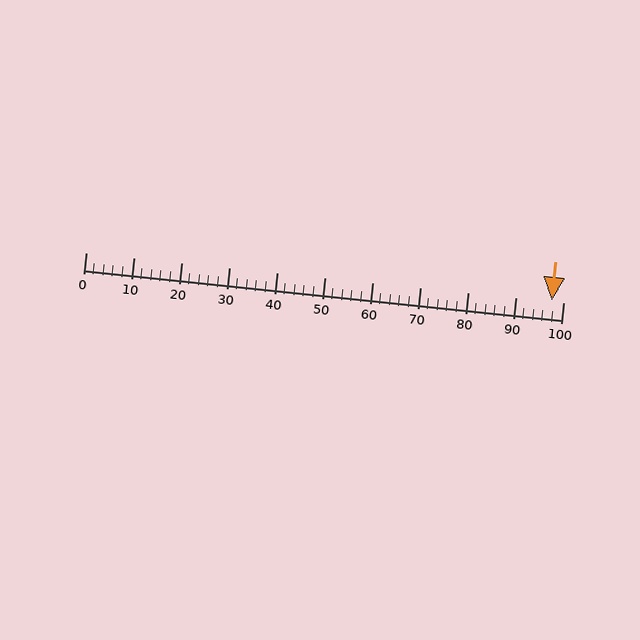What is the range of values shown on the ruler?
The ruler shows values from 0 to 100.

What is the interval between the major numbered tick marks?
The major tick marks are spaced 10 units apart.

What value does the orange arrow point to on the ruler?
The orange arrow points to approximately 98.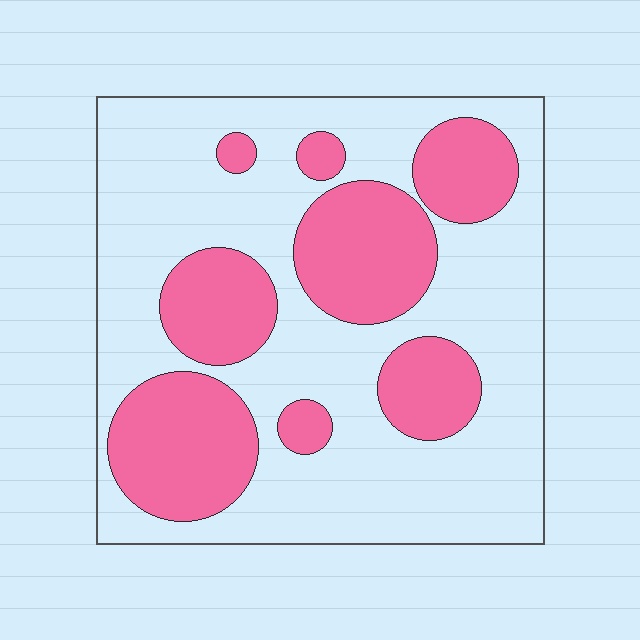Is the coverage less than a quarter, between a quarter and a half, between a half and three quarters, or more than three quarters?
Between a quarter and a half.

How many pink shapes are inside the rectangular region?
8.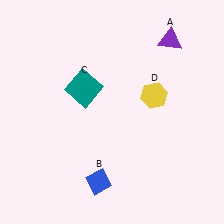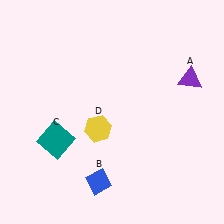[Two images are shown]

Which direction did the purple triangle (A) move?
The purple triangle (A) moved down.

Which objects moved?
The objects that moved are: the purple triangle (A), the teal square (C), the yellow hexagon (D).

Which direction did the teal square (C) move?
The teal square (C) moved down.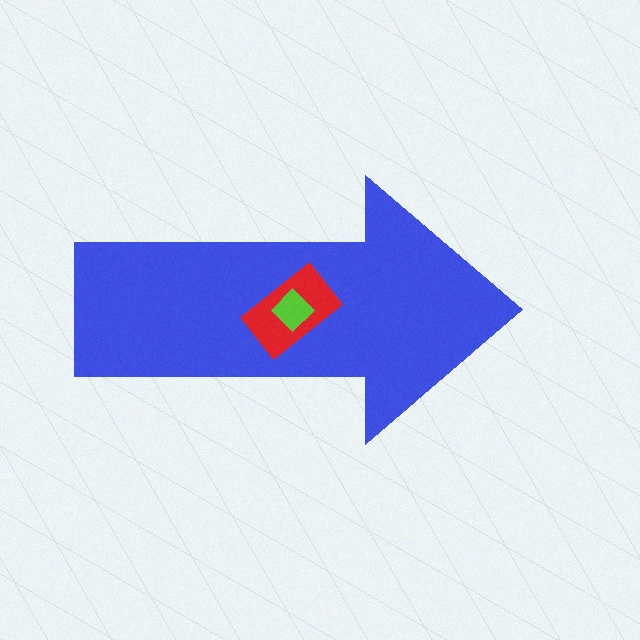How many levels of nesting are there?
3.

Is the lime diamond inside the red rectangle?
Yes.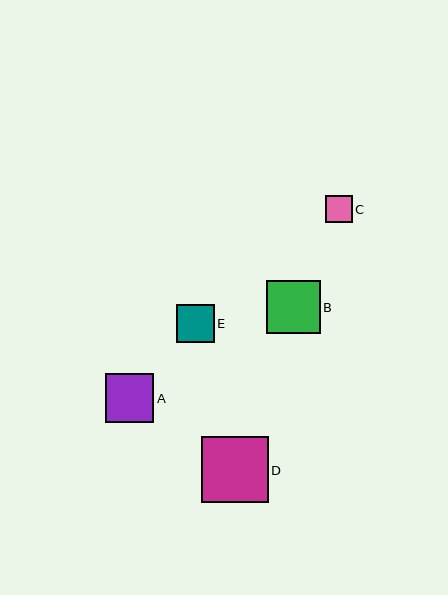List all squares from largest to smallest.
From largest to smallest: D, B, A, E, C.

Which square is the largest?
Square D is the largest with a size of approximately 66 pixels.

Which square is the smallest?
Square C is the smallest with a size of approximately 27 pixels.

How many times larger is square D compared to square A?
Square D is approximately 1.4 times the size of square A.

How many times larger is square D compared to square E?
Square D is approximately 1.8 times the size of square E.